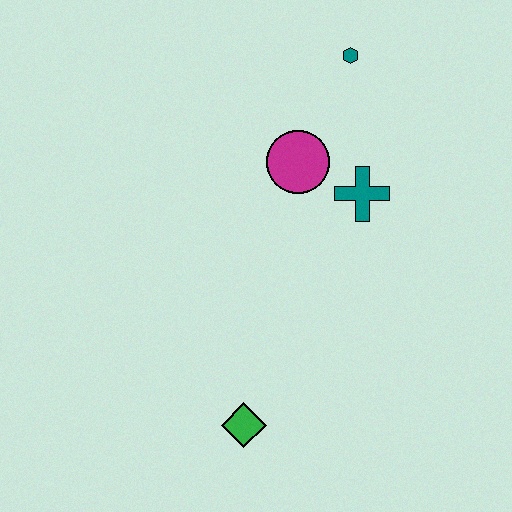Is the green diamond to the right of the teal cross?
No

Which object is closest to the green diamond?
The teal cross is closest to the green diamond.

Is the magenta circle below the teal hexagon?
Yes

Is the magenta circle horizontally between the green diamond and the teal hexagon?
Yes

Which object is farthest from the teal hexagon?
The green diamond is farthest from the teal hexagon.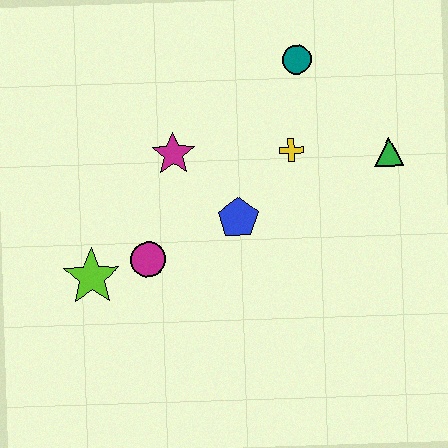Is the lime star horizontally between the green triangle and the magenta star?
No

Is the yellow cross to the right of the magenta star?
Yes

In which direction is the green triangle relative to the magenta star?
The green triangle is to the right of the magenta star.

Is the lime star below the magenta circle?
Yes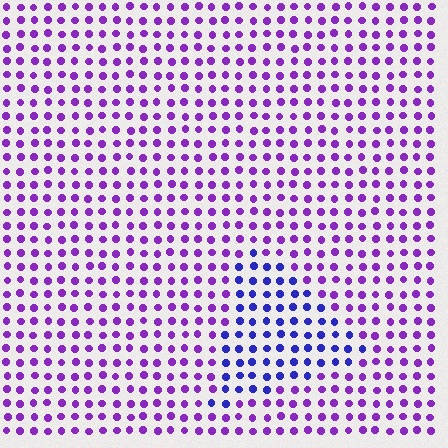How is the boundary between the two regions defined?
The boundary is defined purely by a slight shift in hue (about 38 degrees). Spacing, size, and orientation are identical on both sides.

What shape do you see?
I see a triangle.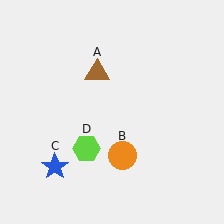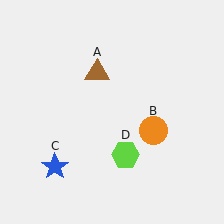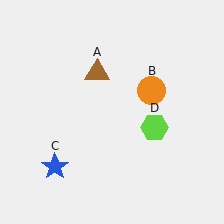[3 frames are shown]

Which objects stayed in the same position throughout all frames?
Brown triangle (object A) and blue star (object C) remained stationary.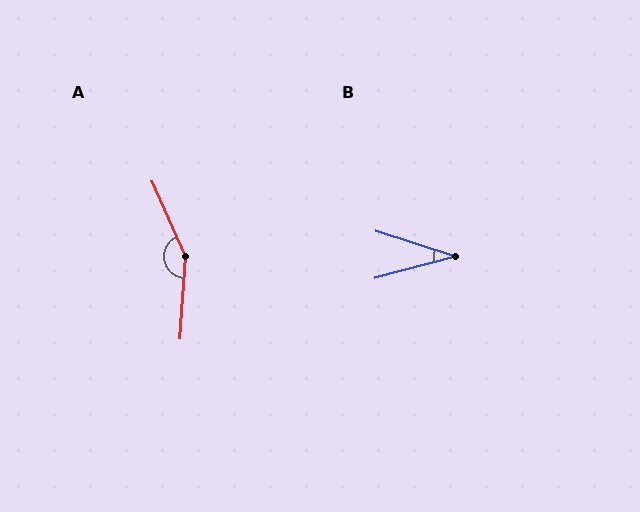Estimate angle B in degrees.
Approximately 33 degrees.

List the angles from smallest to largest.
B (33°), A (152°).